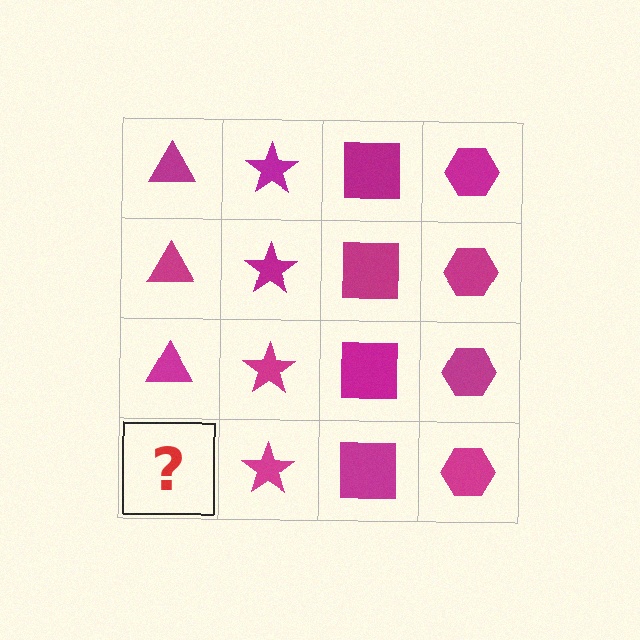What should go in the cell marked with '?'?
The missing cell should contain a magenta triangle.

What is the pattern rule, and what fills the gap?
The rule is that each column has a consistent shape. The gap should be filled with a magenta triangle.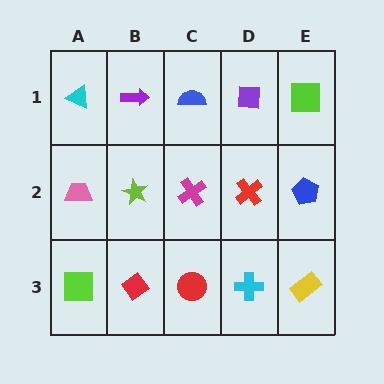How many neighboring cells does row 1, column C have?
3.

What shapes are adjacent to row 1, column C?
A magenta cross (row 2, column C), a purple arrow (row 1, column B), a purple square (row 1, column D).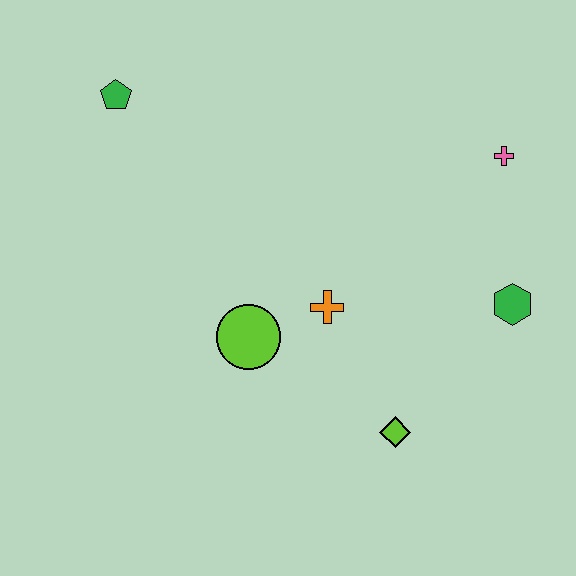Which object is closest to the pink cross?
The green hexagon is closest to the pink cross.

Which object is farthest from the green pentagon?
The green hexagon is farthest from the green pentagon.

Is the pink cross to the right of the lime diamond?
Yes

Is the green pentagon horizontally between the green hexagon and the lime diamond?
No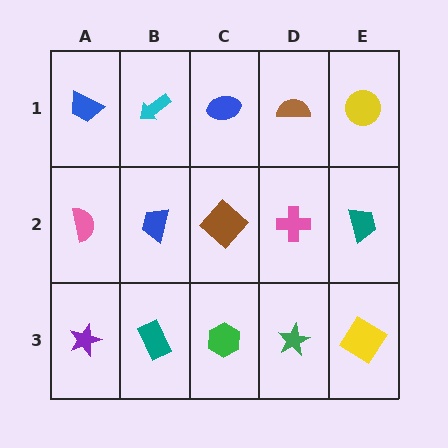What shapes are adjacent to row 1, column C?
A brown diamond (row 2, column C), a cyan arrow (row 1, column B), a brown semicircle (row 1, column D).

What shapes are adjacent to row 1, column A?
A pink semicircle (row 2, column A), a cyan arrow (row 1, column B).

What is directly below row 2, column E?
A yellow diamond.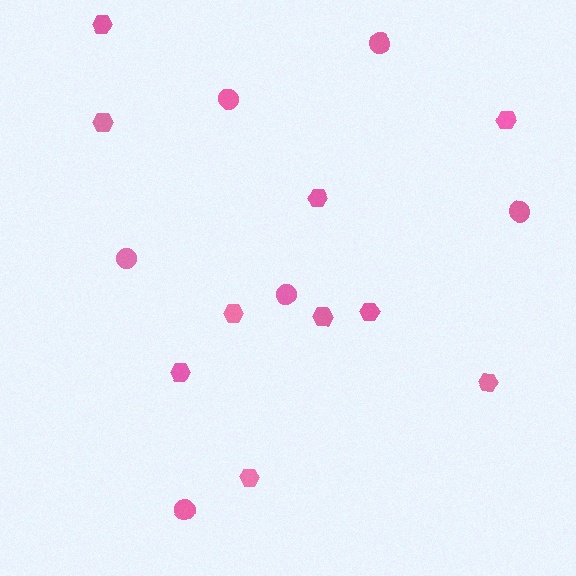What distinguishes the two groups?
There are 2 groups: one group of circles (6) and one group of hexagons (10).